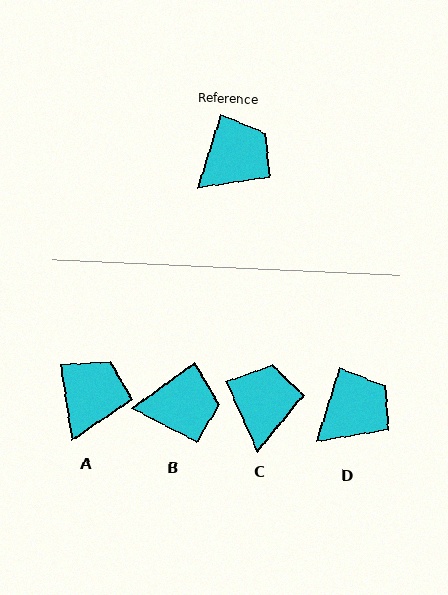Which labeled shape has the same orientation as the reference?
D.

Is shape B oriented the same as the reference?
No, it is off by about 36 degrees.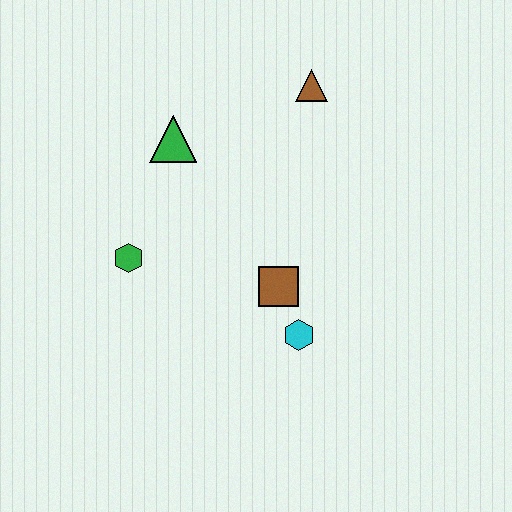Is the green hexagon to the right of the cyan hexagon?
No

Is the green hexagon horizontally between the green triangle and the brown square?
No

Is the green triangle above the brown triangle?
No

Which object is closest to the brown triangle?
The green triangle is closest to the brown triangle.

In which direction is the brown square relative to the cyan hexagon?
The brown square is above the cyan hexagon.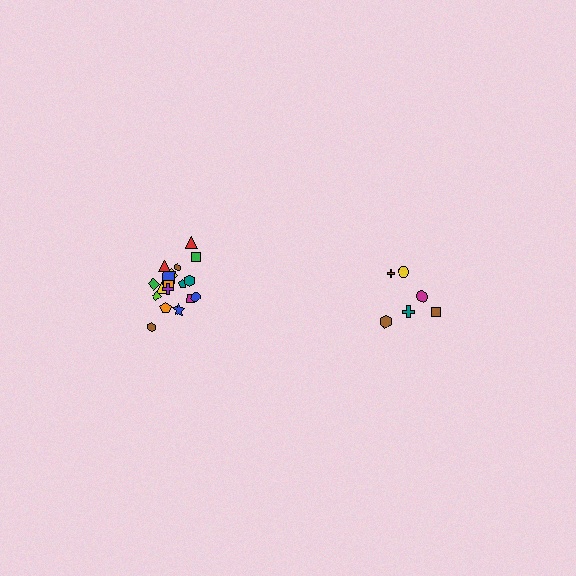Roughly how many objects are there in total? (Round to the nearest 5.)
Roughly 25 objects in total.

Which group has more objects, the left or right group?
The left group.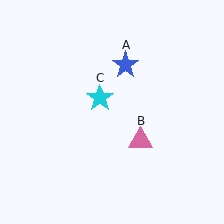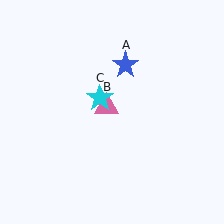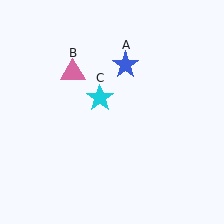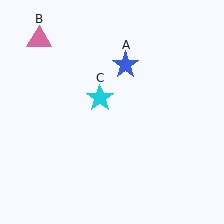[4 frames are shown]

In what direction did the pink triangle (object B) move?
The pink triangle (object B) moved up and to the left.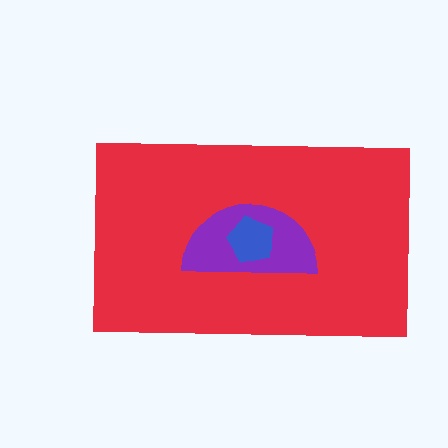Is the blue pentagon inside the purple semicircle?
Yes.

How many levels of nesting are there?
3.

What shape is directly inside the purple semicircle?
The blue pentagon.